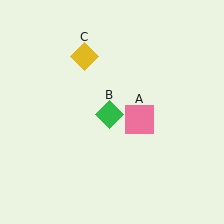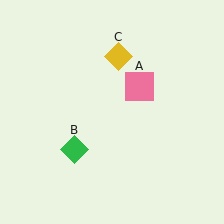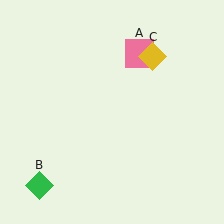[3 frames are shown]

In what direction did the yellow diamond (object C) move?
The yellow diamond (object C) moved right.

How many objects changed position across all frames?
3 objects changed position: pink square (object A), green diamond (object B), yellow diamond (object C).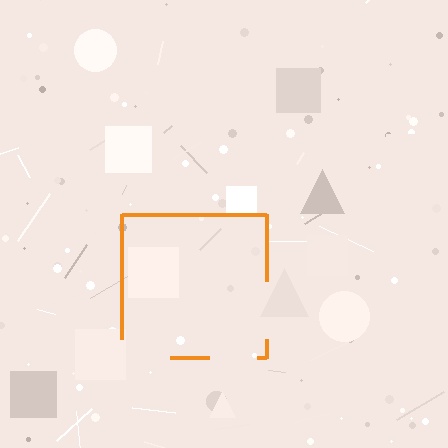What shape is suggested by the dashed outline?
The dashed outline suggests a square.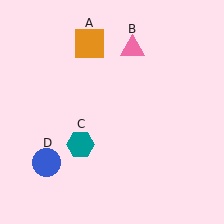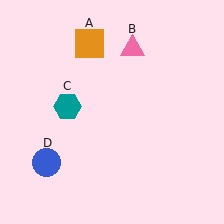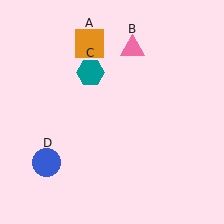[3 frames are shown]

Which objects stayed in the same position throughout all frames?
Orange square (object A) and pink triangle (object B) and blue circle (object D) remained stationary.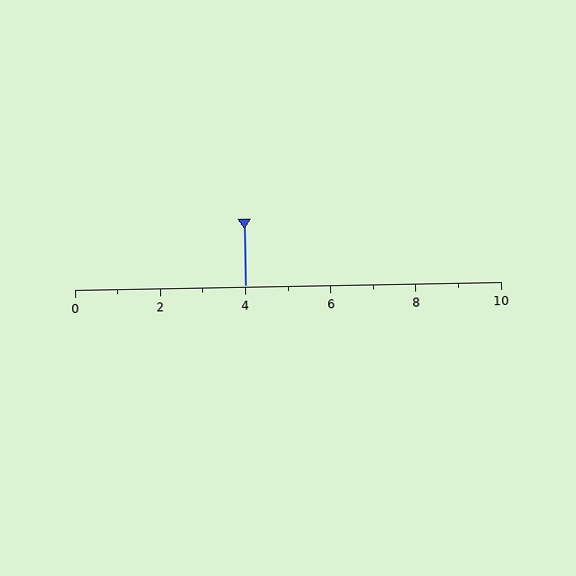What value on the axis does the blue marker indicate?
The marker indicates approximately 4.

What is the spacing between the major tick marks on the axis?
The major ticks are spaced 2 apart.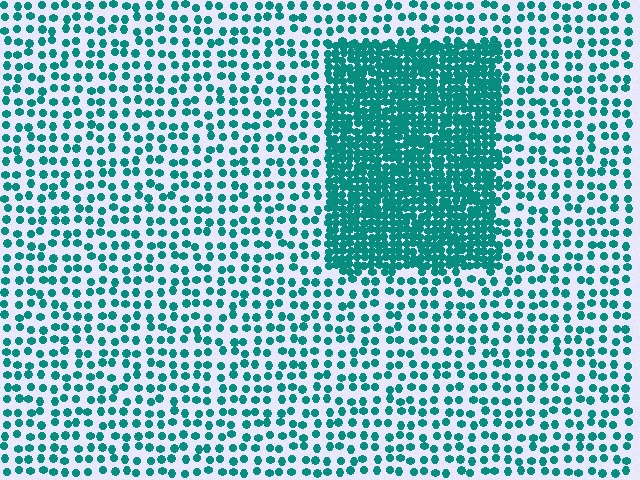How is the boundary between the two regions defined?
The boundary is defined by a change in element density (approximately 2.9x ratio). All elements are the same color, size, and shape.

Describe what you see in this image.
The image contains small teal elements arranged at two different densities. A rectangle-shaped region is visible where the elements are more densely packed than the surrounding area.